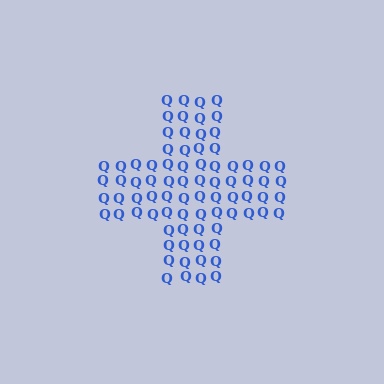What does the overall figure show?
The overall figure shows a cross.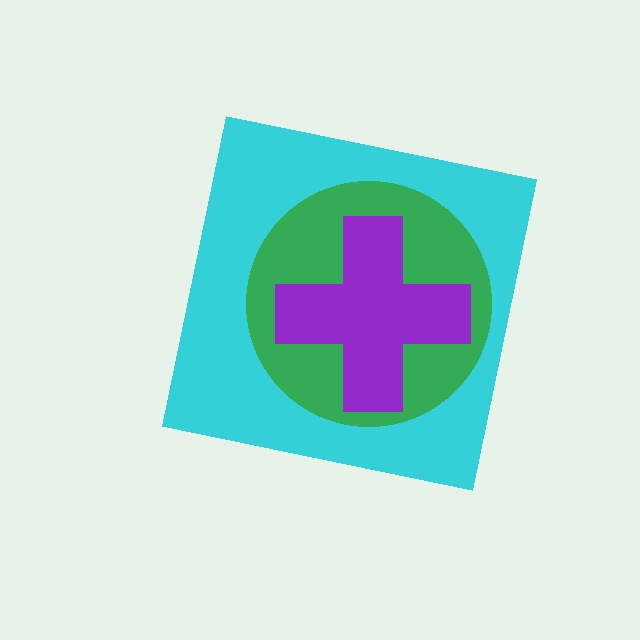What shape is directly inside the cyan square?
The green circle.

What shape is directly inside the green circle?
The purple cross.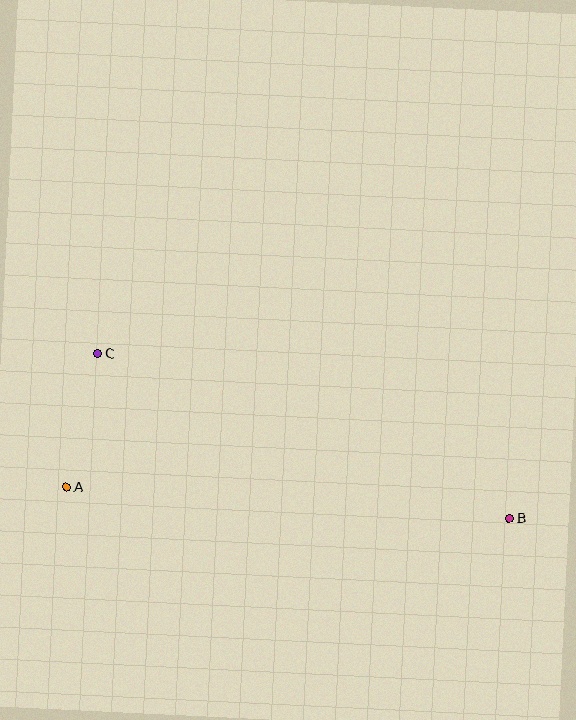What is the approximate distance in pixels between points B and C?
The distance between B and C is approximately 444 pixels.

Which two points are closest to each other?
Points A and C are closest to each other.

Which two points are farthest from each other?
Points A and B are farthest from each other.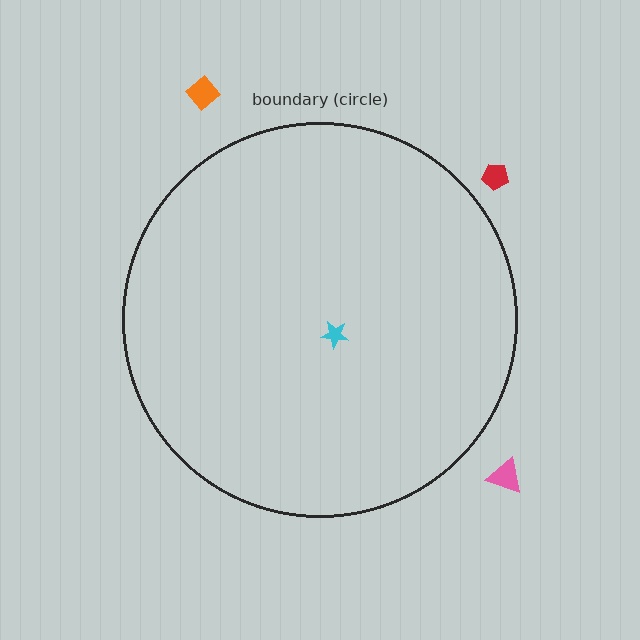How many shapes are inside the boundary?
1 inside, 3 outside.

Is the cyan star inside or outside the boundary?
Inside.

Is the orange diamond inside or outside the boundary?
Outside.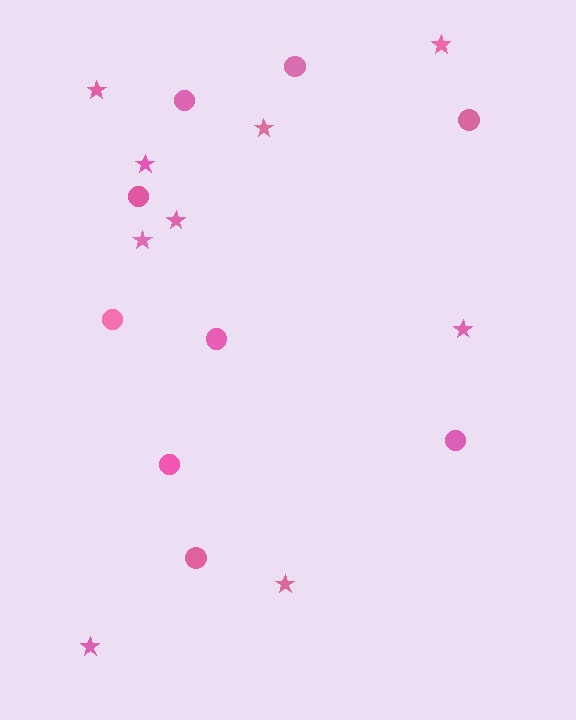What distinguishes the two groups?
There are 2 groups: one group of circles (9) and one group of stars (9).